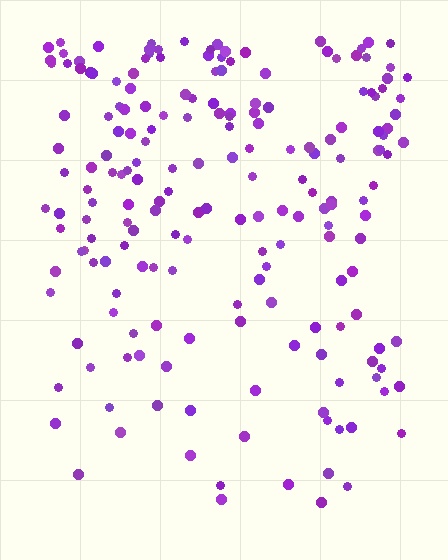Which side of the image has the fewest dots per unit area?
The bottom.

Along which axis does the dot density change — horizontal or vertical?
Vertical.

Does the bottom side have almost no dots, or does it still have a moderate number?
Still a moderate number, just noticeably fewer than the top.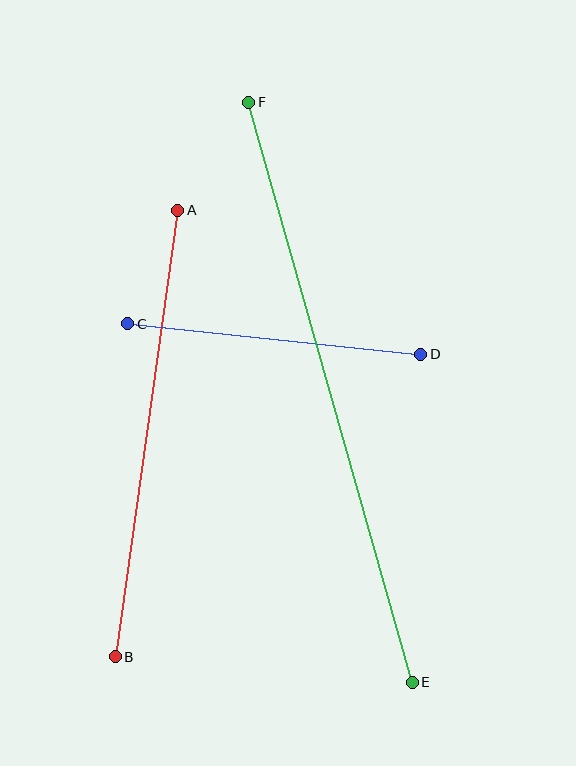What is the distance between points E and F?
The distance is approximately 603 pixels.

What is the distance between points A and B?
The distance is approximately 451 pixels.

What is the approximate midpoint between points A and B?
The midpoint is at approximately (146, 433) pixels.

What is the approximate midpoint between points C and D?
The midpoint is at approximately (274, 339) pixels.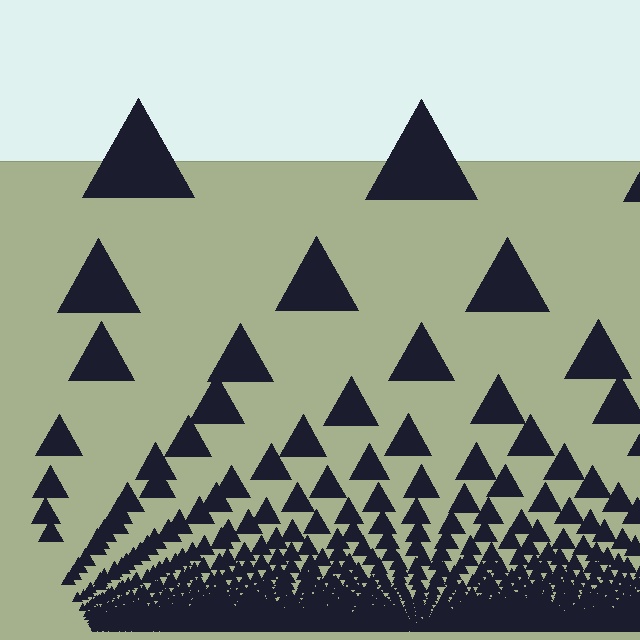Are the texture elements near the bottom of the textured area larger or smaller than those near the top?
Smaller. The gradient is inverted — elements near the bottom are smaller and denser.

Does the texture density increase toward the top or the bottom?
Density increases toward the bottom.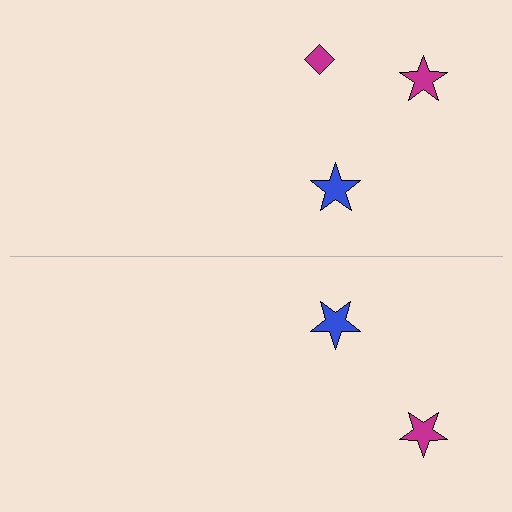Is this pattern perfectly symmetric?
No, the pattern is not perfectly symmetric. A magenta diamond is missing from the bottom side.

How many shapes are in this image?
There are 5 shapes in this image.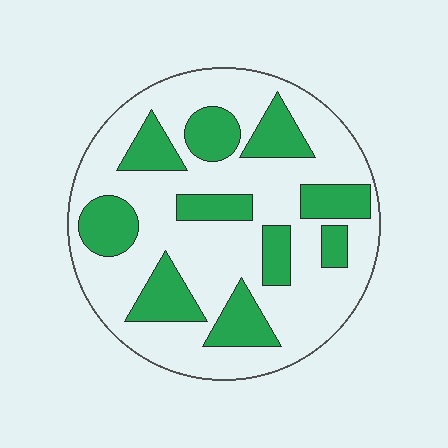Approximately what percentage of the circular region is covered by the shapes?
Approximately 30%.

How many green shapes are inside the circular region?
10.